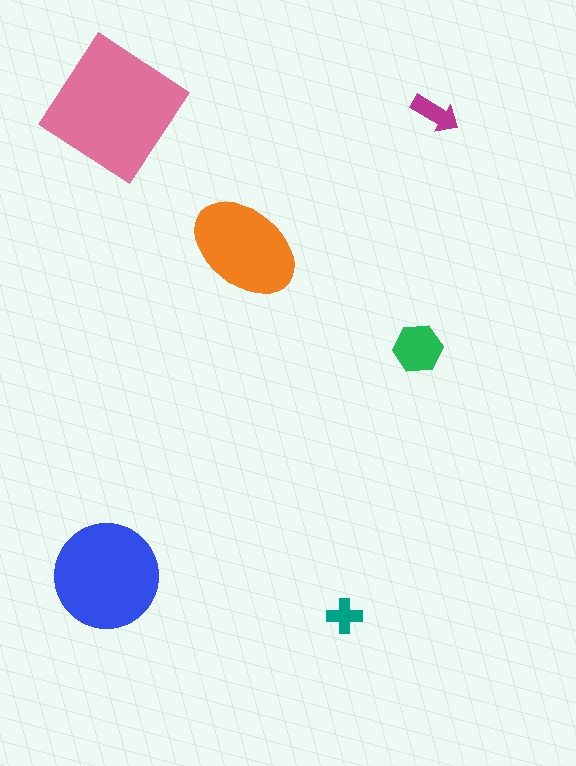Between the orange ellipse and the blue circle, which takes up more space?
The blue circle.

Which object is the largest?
The pink diamond.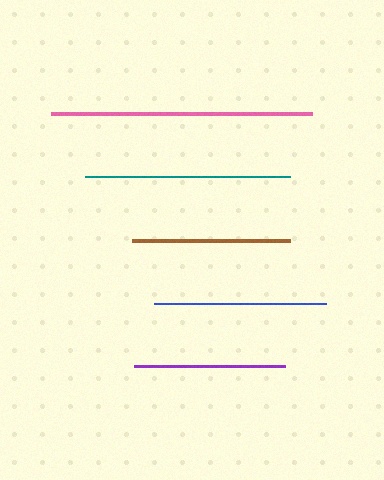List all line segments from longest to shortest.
From longest to shortest: pink, teal, blue, brown, purple.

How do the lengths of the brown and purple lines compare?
The brown and purple lines are approximately the same length.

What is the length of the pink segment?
The pink segment is approximately 260 pixels long.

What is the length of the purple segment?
The purple segment is approximately 151 pixels long.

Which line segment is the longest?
The pink line is the longest at approximately 260 pixels.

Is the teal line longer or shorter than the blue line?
The teal line is longer than the blue line.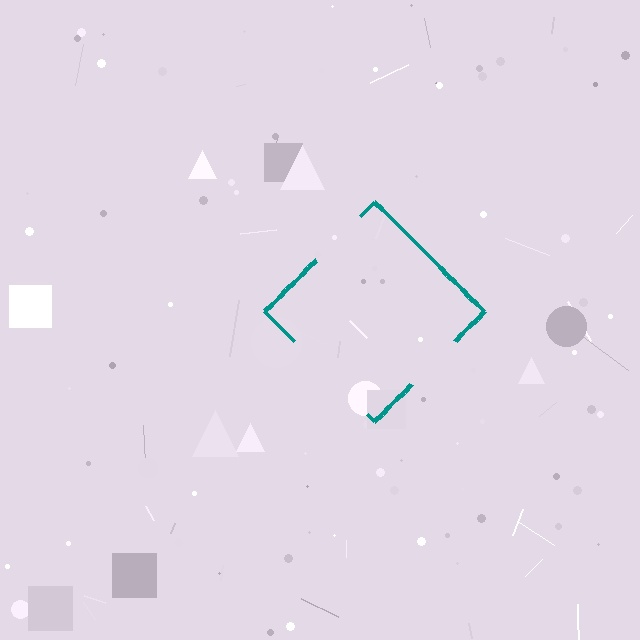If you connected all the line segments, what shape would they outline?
They would outline a diamond.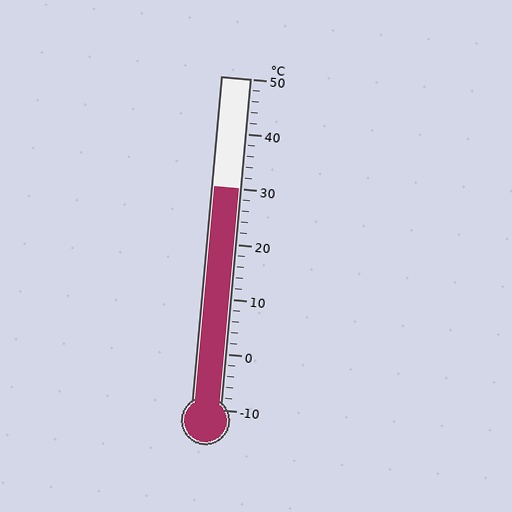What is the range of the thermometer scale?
The thermometer scale ranges from -10°C to 50°C.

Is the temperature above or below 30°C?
The temperature is at 30°C.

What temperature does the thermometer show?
The thermometer shows approximately 30°C.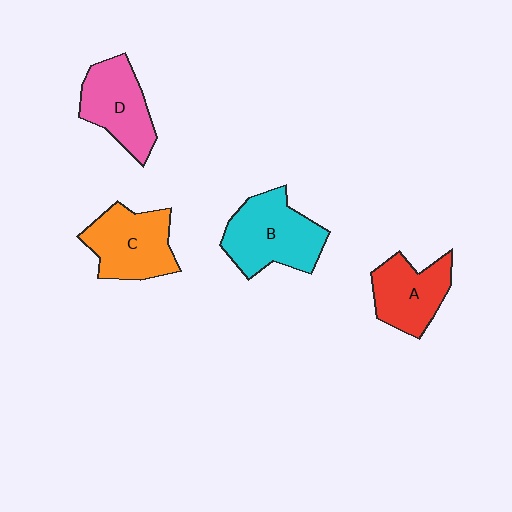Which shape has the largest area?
Shape B (cyan).